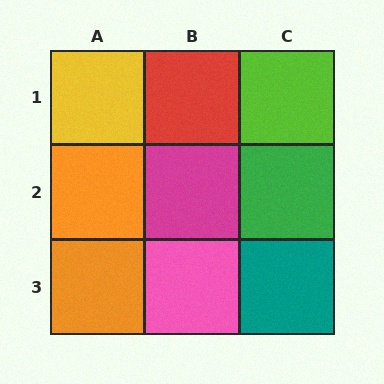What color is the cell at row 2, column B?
Magenta.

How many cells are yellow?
1 cell is yellow.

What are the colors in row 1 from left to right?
Yellow, red, lime.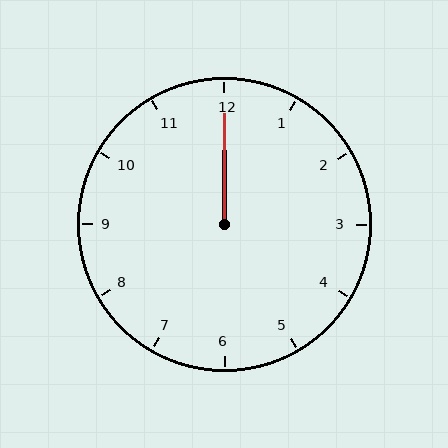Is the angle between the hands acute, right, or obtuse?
It is acute.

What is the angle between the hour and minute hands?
Approximately 0 degrees.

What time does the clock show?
12:00.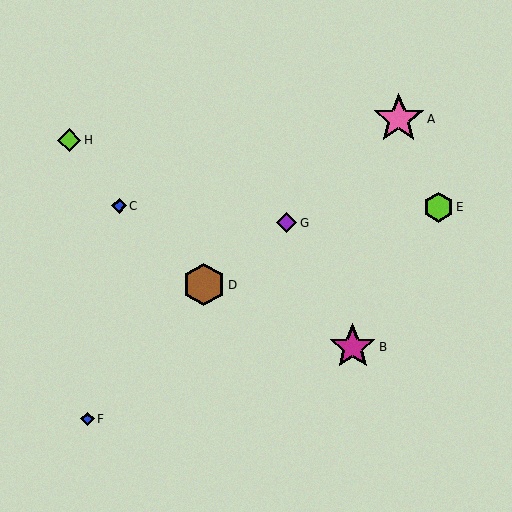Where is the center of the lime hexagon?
The center of the lime hexagon is at (438, 207).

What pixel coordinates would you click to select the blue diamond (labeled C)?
Click at (119, 206) to select the blue diamond C.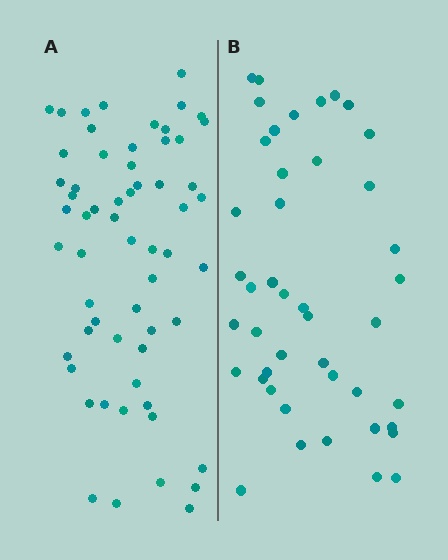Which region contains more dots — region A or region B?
Region A (the left region) has more dots.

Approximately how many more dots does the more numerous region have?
Region A has approximately 15 more dots than region B.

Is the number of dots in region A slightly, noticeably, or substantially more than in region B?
Region A has noticeably more, but not dramatically so. The ratio is roughly 1.4 to 1.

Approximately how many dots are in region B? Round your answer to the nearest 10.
About 40 dots. (The exact count is 44, which rounds to 40.)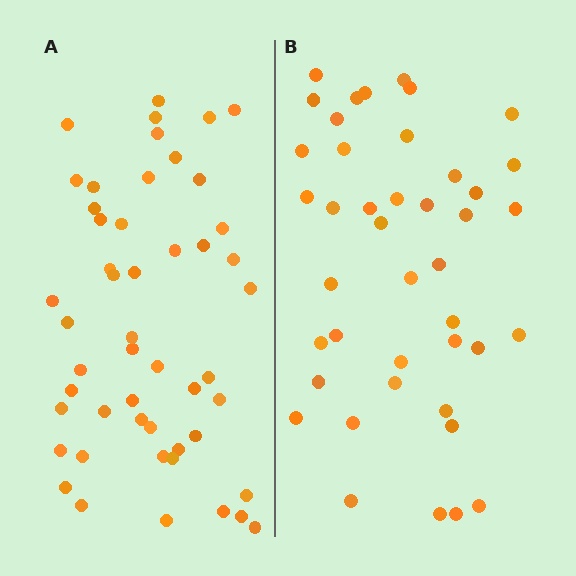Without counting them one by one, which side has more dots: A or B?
Region A (the left region) has more dots.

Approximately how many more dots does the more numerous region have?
Region A has roughly 8 or so more dots than region B.